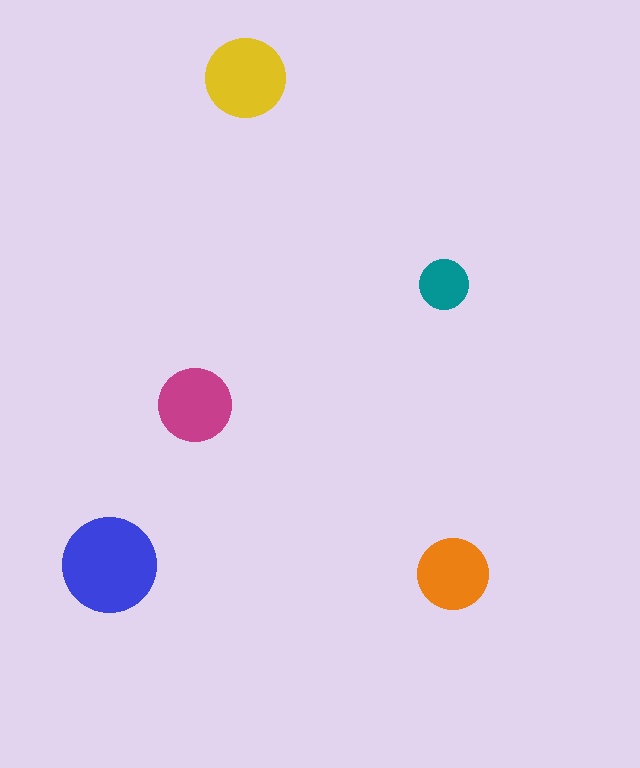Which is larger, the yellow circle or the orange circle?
The yellow one.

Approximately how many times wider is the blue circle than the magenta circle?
About 1.5 times wider.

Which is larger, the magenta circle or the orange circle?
The magenta one.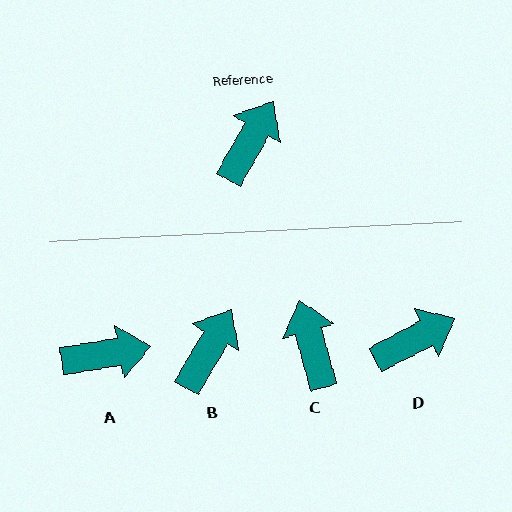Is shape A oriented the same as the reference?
No, it is off by about 51 degrees.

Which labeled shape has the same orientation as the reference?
B.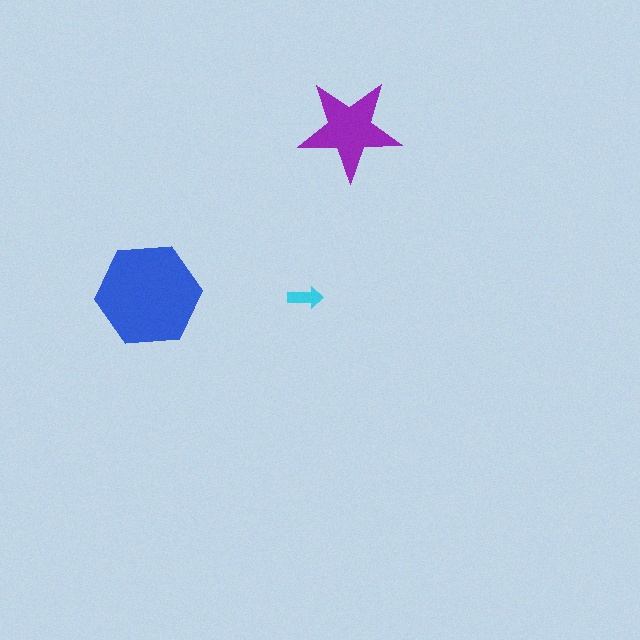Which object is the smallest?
The cyan arrow.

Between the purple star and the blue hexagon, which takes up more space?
The blue hexagon.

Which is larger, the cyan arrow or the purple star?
The purple star.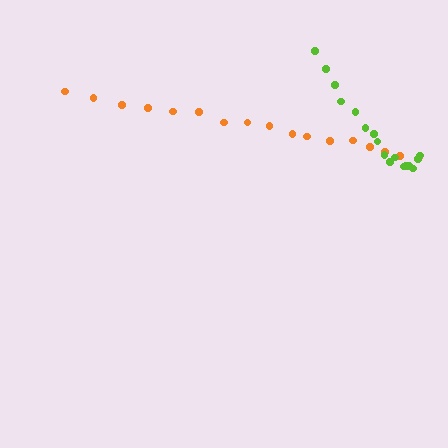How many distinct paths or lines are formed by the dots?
There are 2 distinct paths.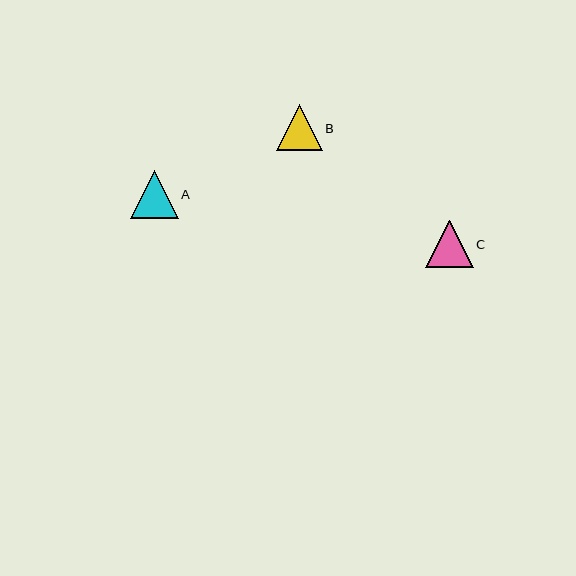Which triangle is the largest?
Triangle A is the largest with a size of approximately 48 pixels.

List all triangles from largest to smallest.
From largest to smallest: A, C, B.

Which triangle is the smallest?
Triangle B is the smallest with a size of approximately 46 pixels.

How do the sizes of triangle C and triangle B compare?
Triangle C and triangle B are approximately the same size.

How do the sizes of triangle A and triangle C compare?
Triangle A and triangle C are approximately the same size.